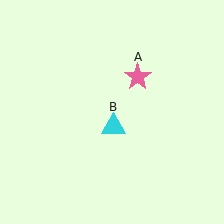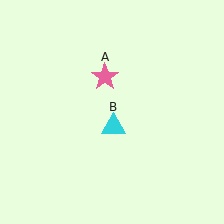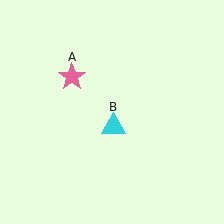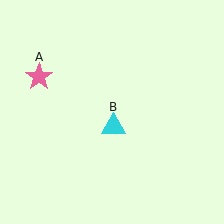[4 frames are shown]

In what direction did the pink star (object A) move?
The pink star (object A) moved left.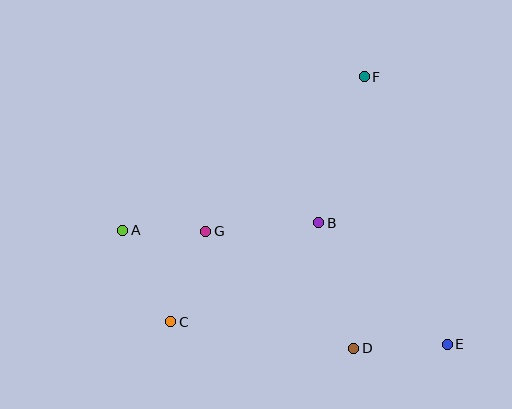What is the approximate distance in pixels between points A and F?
The distance between A and F is approximately 286 pixels.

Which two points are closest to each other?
Points A and G are closest to each other.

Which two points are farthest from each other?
Points A and E are farthest from each other.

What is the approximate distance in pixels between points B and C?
The distance between B and C is approximately 178 pixels.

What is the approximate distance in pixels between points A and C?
The distance between A and C is approximately 103 pixels.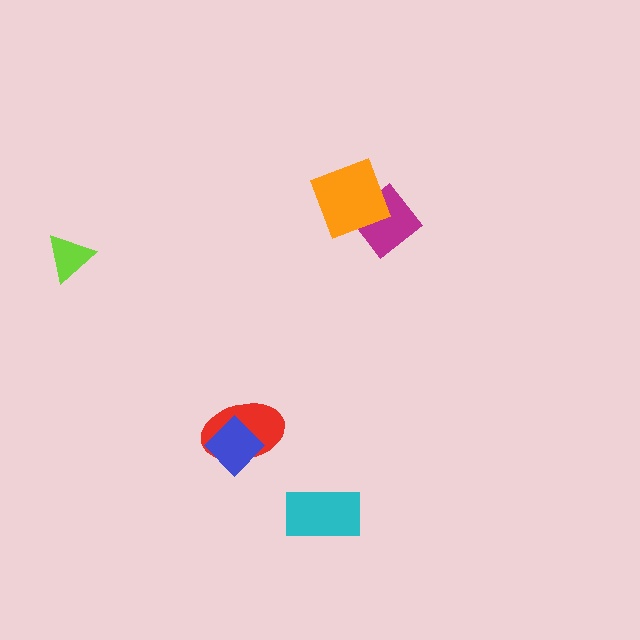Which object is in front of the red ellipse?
The blue diamond is in front of the red ellipse.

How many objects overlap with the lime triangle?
0 objects overlap with the lime triangle.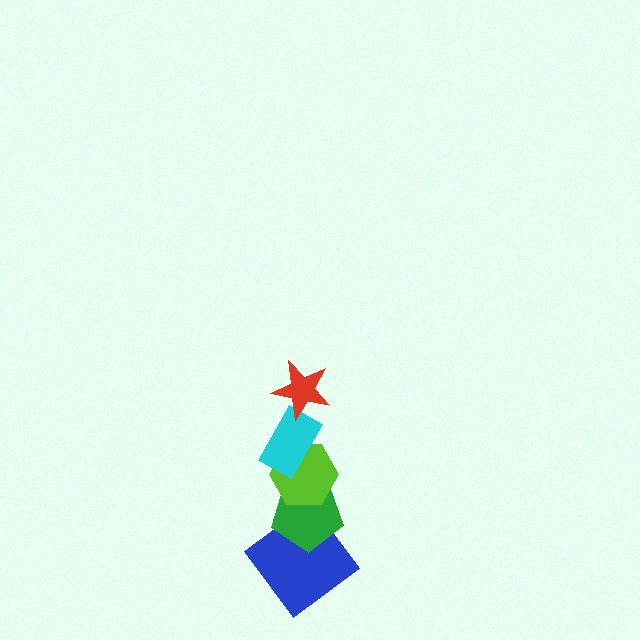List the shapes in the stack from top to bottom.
From top to bottom: the red star, the cyan rectangle, the lime hexagon, the green pentagon, the blue diamond.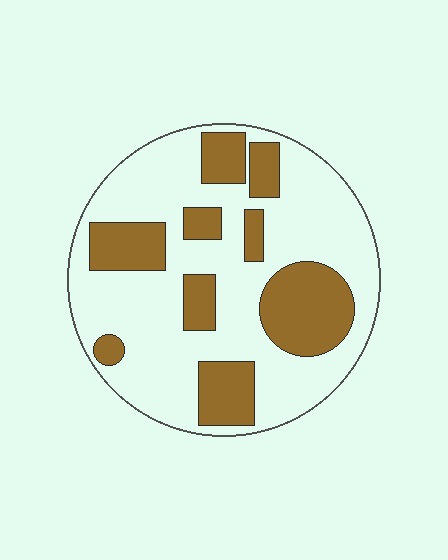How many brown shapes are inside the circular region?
9.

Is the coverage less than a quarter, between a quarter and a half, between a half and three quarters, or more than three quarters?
Between a quarter and a half.